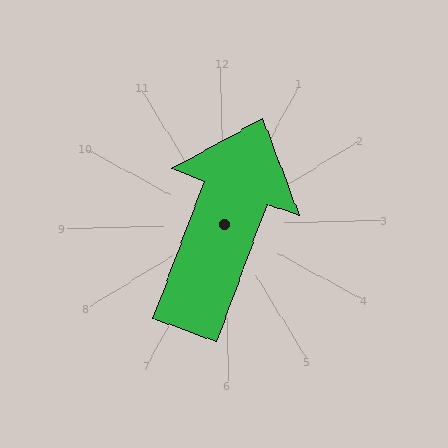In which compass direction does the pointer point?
North.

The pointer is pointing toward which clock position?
Roughly 1 o'clock.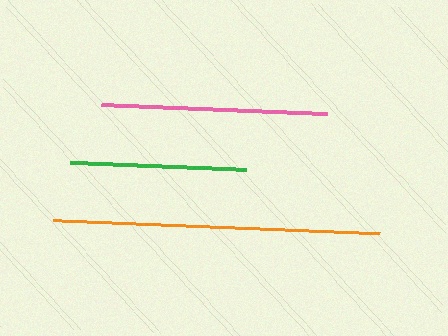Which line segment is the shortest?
The green line is the shortest at approximately 175 pixels.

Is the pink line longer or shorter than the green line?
The pink line is longer than the green line.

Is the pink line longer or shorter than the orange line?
The orange line is longer than the pink line.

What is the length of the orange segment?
The orange segment is approximately 328 pixels long.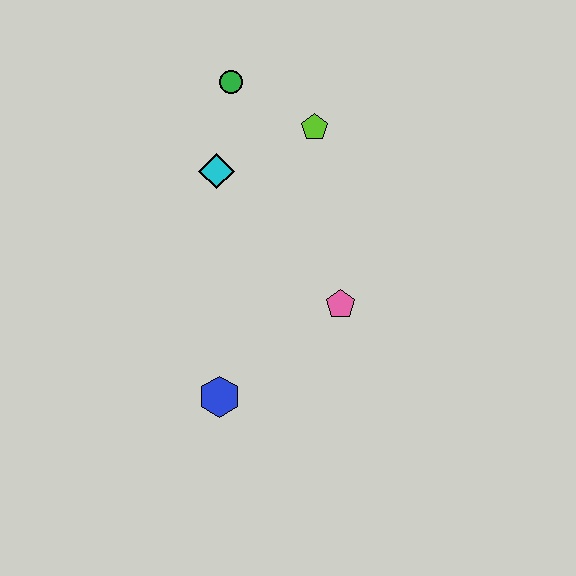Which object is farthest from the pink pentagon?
The green circle is farthest from the pink pentagon.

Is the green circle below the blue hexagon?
No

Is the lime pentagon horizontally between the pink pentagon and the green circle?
Yes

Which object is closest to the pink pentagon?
The blue hexagon is closest to the pink pentagon.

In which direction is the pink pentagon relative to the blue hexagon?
The pink pentagon is to the right of the blue hexagon.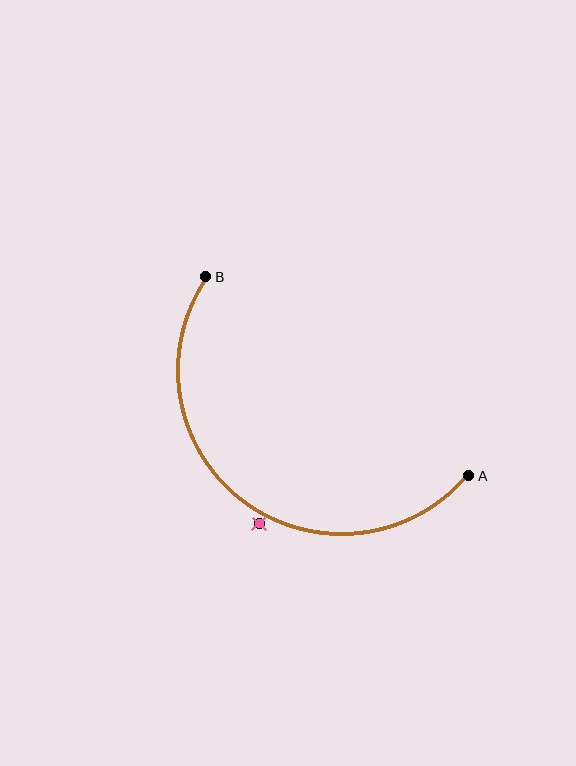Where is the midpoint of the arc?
The arc midpoint is the point on the curve farthest from the straight line joining A and B. It sits below and to the left of that line.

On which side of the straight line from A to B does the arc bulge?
The arc bulges below and to the left of the straight line connecting A and B.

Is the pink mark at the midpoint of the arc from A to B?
No — the pink mark does not lie on the arc at all. It sits slightly outside the curve.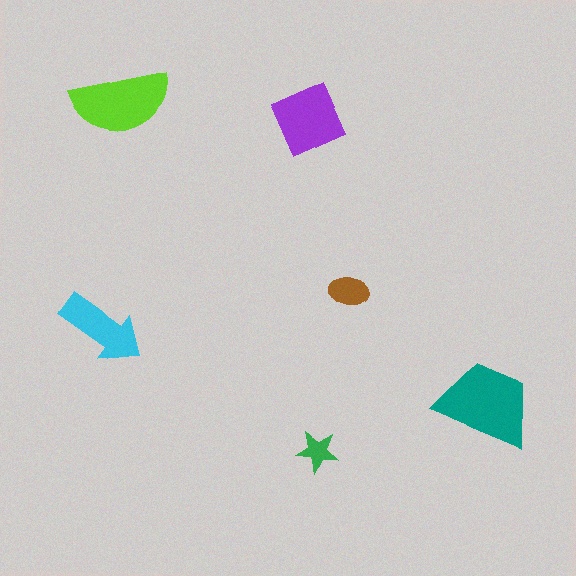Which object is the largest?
The teal trapezoid.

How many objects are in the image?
There are 6 objects in the image.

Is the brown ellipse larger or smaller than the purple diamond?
Smaller.